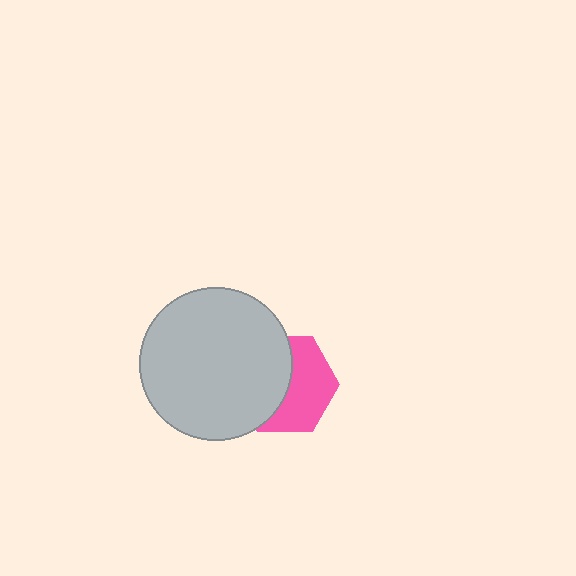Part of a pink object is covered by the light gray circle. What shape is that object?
It is a hexagon.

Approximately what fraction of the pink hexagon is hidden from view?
Roughly 49% of the pink hexagon is hidden behind the light gray circle.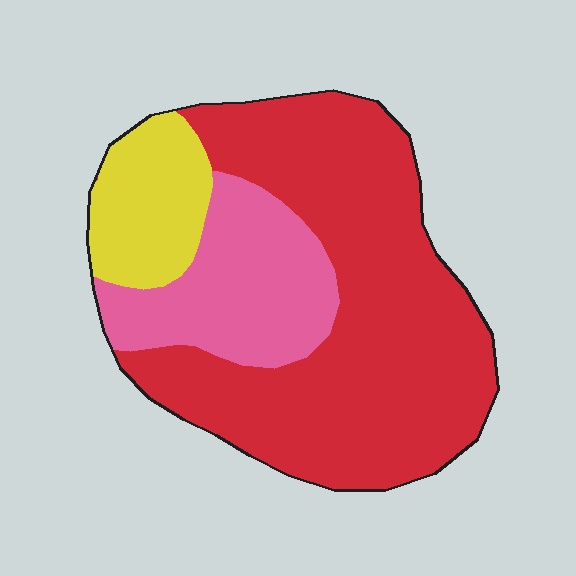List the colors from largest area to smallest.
From largest to smallest: red, pink, yellow.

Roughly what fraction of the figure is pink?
Pink covers roughly 25% of the figure.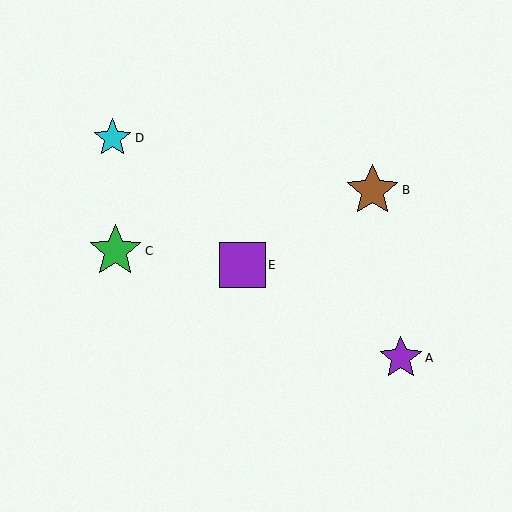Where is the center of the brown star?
The center of the brown star is at (372, 190).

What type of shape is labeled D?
Shape D is a cyan star.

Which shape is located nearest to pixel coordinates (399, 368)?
The purple star (labeled A) at (401, 358) is nearest to that location.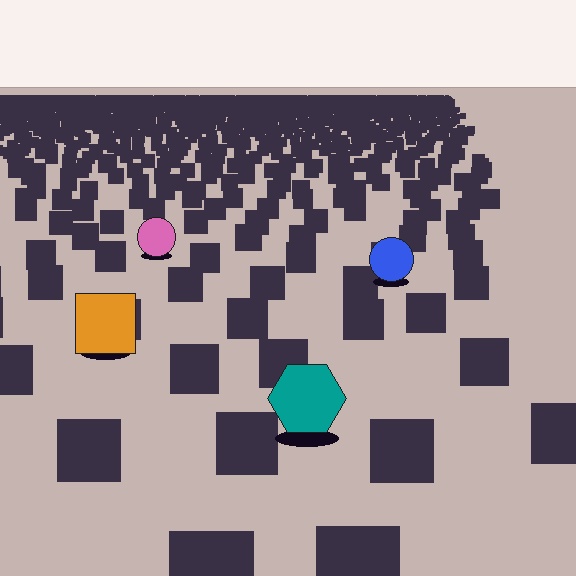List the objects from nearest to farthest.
From nearest to farthest: the teal hexagon, the orange square, the blue circle, the pink circle.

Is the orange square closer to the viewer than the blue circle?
Yes. The orange square is closer — you can tell from the texture gradient: the ground texture is coarser near it.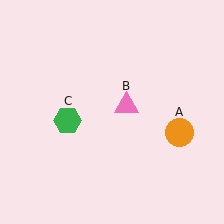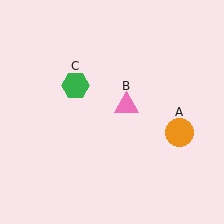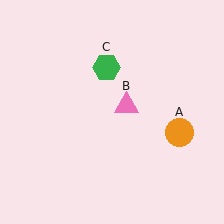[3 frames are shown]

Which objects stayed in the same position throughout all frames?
Orange circle (object A) and pink triangle (object B) remained stationary.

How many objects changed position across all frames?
1 object changed position: green hexagon (object C).